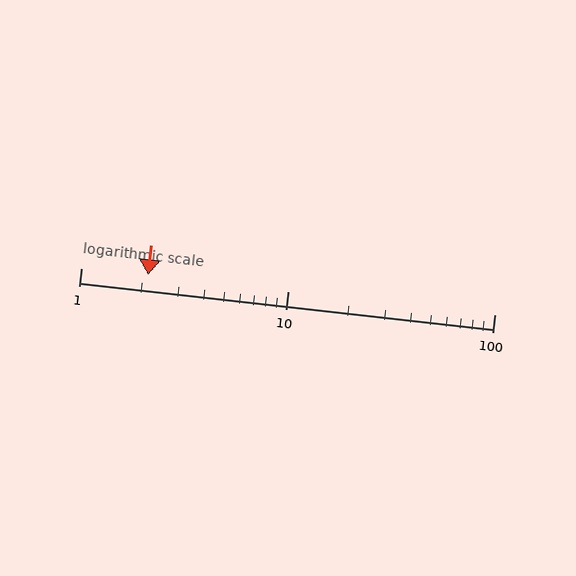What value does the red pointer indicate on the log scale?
The pointer indicates approximately 2.1.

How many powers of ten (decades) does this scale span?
The scale spans 2 decades, from 1 to 100.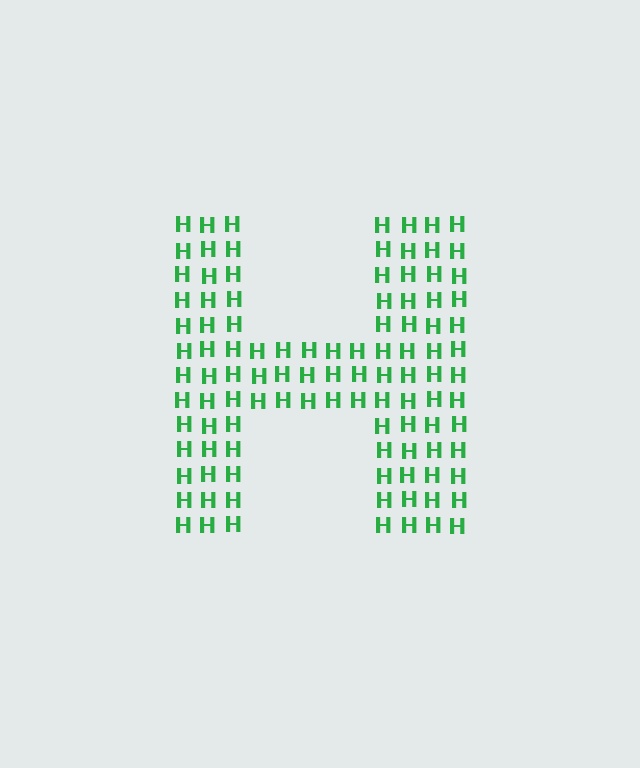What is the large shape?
The large shape is the letter H.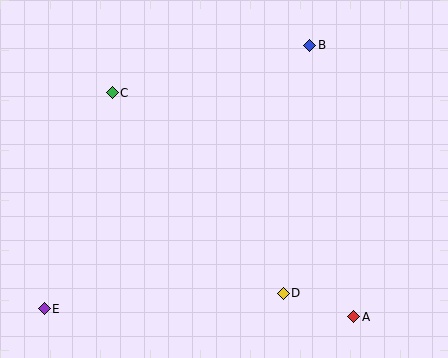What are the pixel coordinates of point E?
Point E is at (44, 309).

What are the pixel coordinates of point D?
Point D is at (283, 293).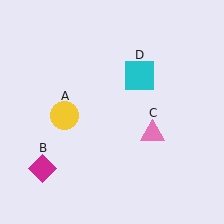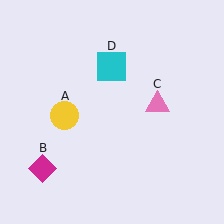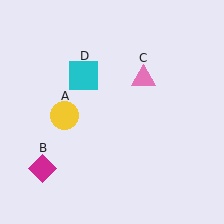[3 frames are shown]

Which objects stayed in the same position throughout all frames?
Yellow circle (object A) and magenta diamond (object B) remained stationary.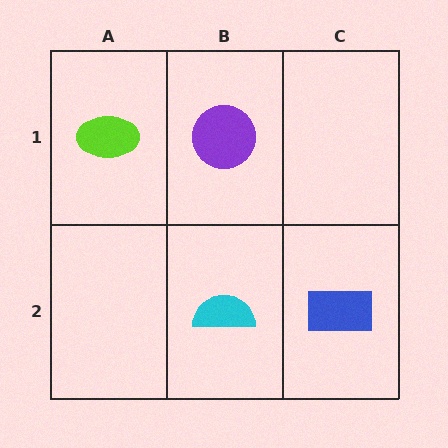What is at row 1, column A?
A lime ellipse.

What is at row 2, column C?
A blue rectangle.